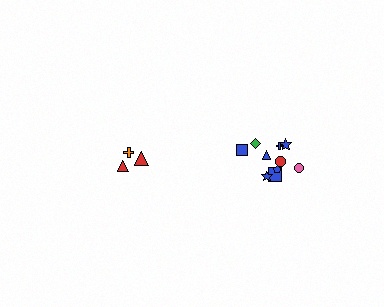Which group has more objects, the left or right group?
The right group.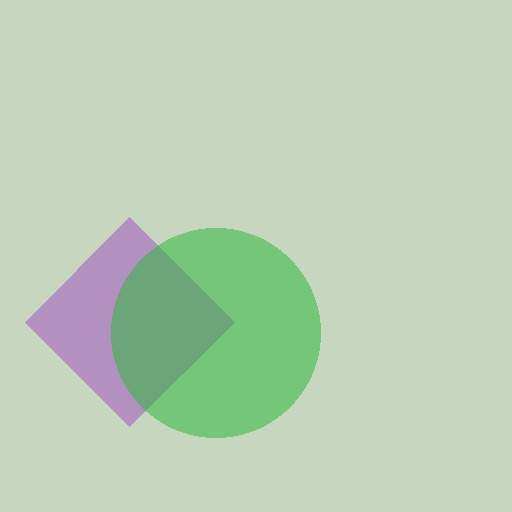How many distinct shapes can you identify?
There are 2 distinct shapes: a purple diamond, a green circle.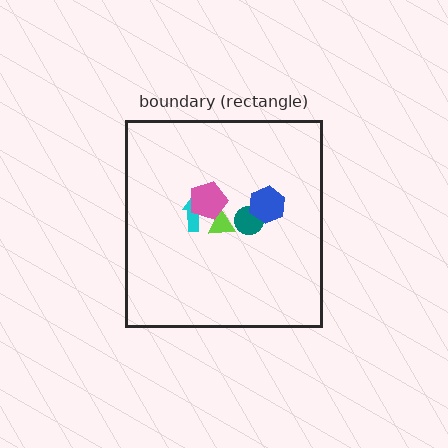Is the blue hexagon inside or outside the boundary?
Inside.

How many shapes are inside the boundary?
5 inside, 0 outside.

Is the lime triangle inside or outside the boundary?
Inside.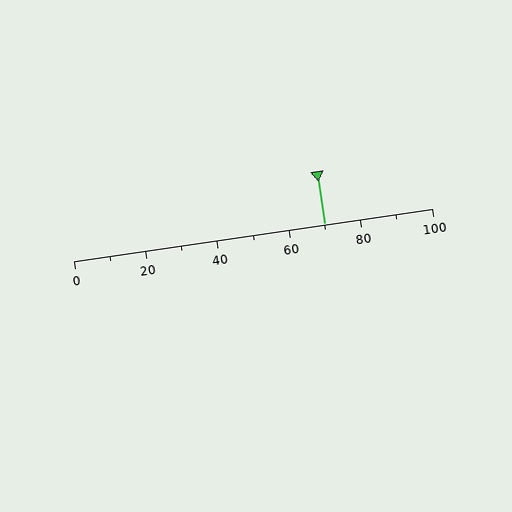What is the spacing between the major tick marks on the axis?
The major ticks are spaced 20 apart.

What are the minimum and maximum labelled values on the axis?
The axis runs from 0 to 100.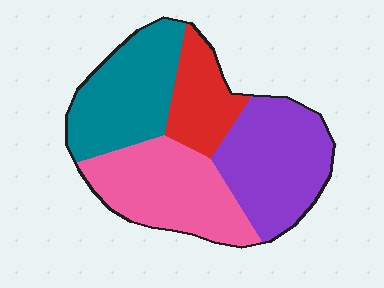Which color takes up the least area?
Red, at roughly 15%.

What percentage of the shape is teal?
Teal covers around 25% of the shape.